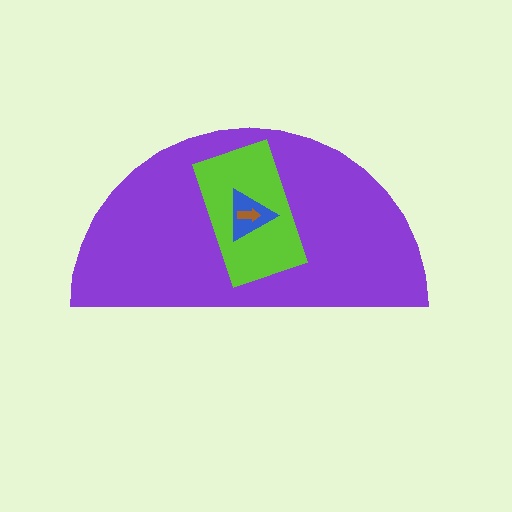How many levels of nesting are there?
4.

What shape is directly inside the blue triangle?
The brown arrow.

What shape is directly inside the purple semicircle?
The lime rectangle.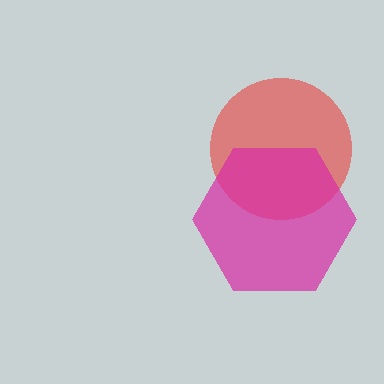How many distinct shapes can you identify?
There are 2 distinct shapes: a red circle, a magenta hexagon.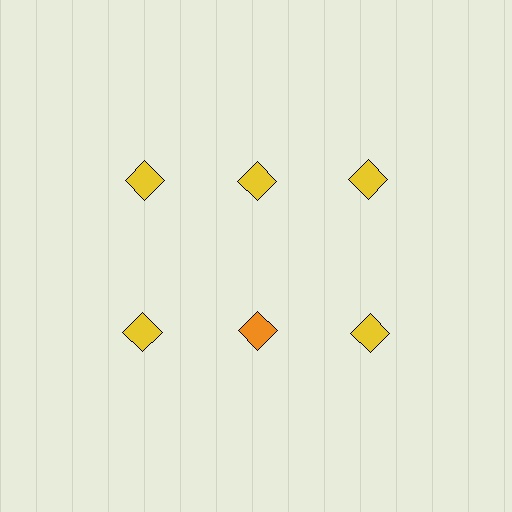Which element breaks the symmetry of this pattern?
The orange diamond in the second row, second from left column breaks the symmetry. All other shapes are yellow diamonds.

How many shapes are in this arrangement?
There are 6 shapes arranged in a grid pattern.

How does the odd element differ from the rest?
It has a different color: orange instead of yellow.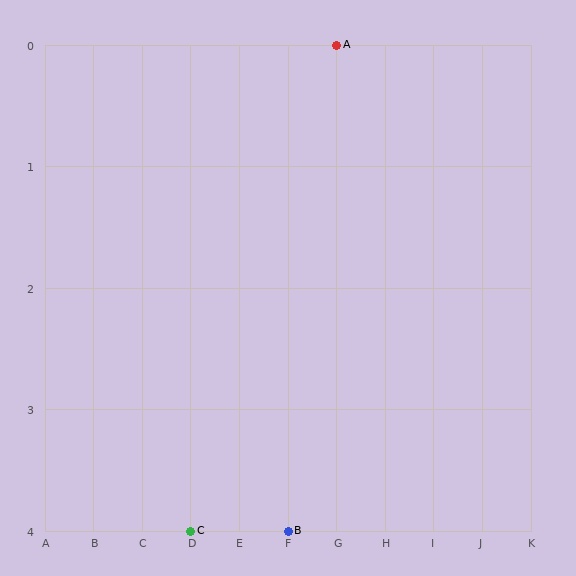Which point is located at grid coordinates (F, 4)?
Point B is at (F, 4).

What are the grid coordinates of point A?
Point A is at grid coordinates (G, 0).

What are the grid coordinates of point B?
Point B is at grid coordinates (F, 4).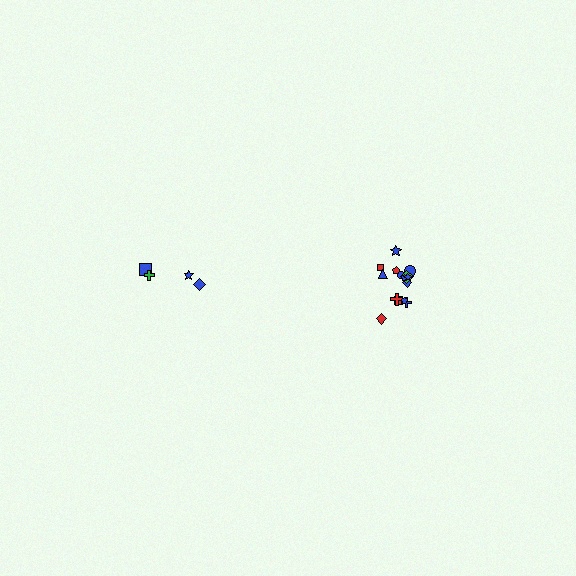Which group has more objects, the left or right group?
The right group.